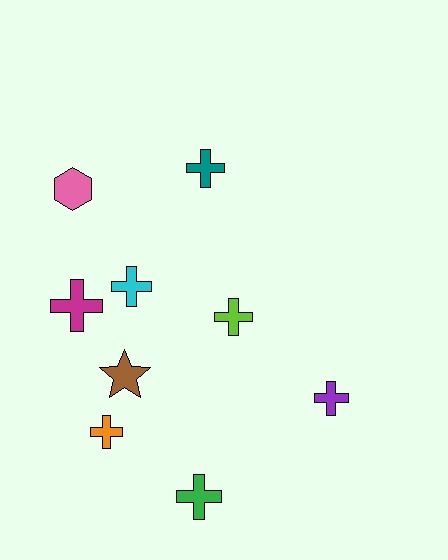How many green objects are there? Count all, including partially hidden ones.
There is 1 green object.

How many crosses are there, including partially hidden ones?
There are 7 crosses.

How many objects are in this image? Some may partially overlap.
There are 9 objects.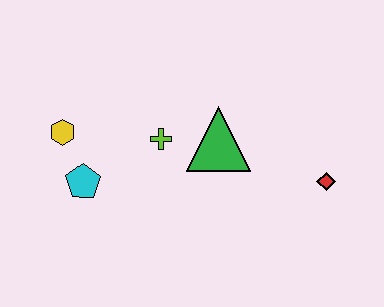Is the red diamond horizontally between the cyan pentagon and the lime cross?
No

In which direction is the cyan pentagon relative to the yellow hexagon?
The cyan pentagon is below the yellow hexagon.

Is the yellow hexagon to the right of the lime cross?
No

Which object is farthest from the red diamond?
The yellow hexagon is farthest from the red diamond.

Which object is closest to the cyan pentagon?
The yellow hexagon is closest to the cyan pentagon.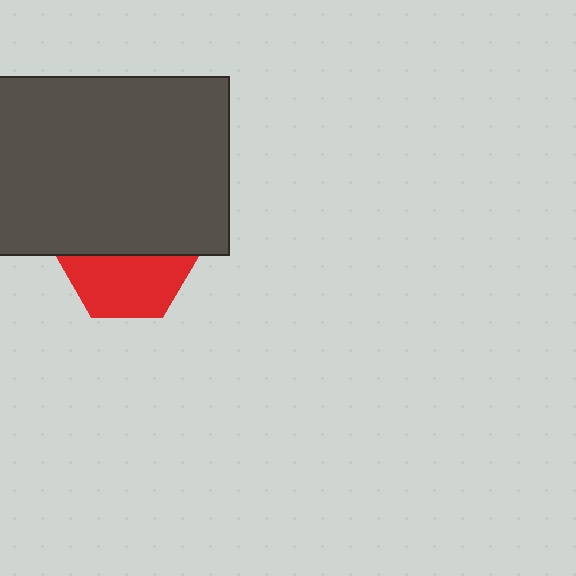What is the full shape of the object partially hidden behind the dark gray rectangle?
The partially hidden object is a red hexagon.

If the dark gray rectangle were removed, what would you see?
You would see the complete red hexagon.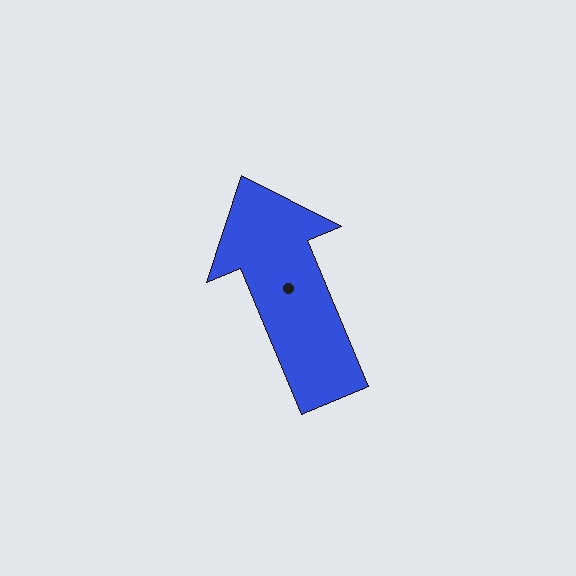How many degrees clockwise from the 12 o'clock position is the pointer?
Approximately 337 degrees.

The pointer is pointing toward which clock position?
Roughly 11 o'clock.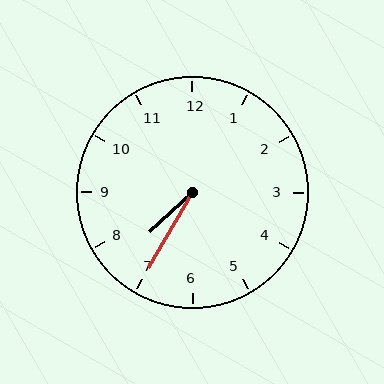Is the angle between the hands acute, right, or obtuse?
It is acute.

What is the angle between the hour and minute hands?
Approximately 18 degrees.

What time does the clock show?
7:35.